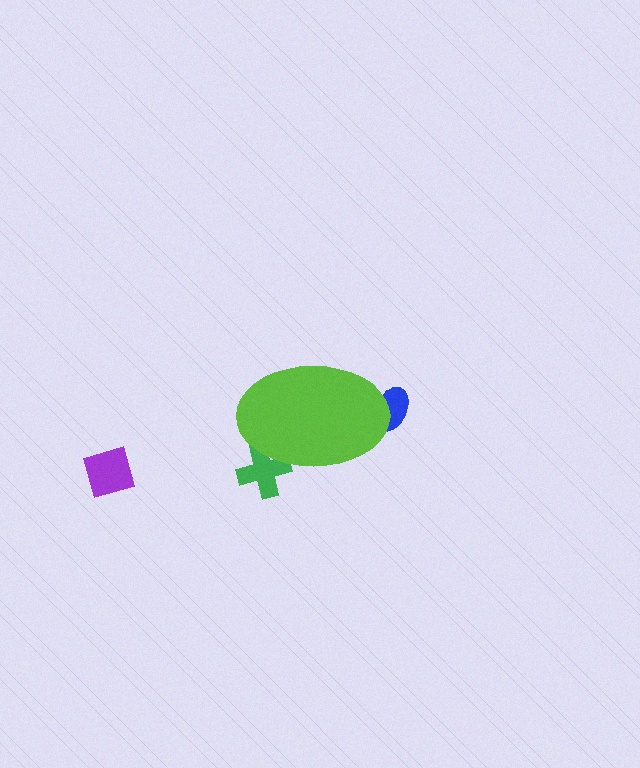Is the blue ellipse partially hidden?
Yes, the blue ellipse is partially hidden behind the lime ellipse.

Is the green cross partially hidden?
Yes, the green cross is partially hidden behind the lime ellipse.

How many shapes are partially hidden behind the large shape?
2 shapes are partially hidden.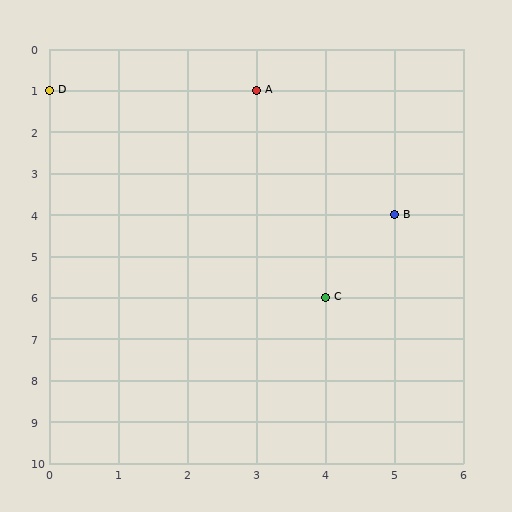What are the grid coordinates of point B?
Point B is at grid coordinates (5, 4).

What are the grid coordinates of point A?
Point A is at grid coordinates (3, 1).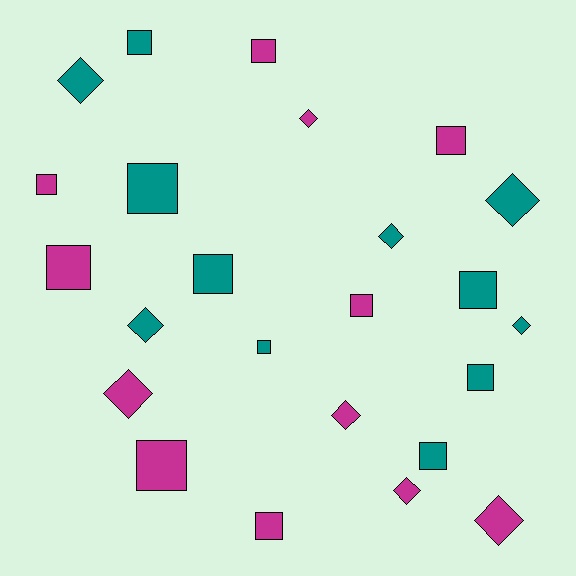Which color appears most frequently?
Magenta, with 12 objects.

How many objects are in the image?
There are 24 objects.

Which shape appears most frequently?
Square, with 14 objects.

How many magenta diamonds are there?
There are 5 magenta diamonds.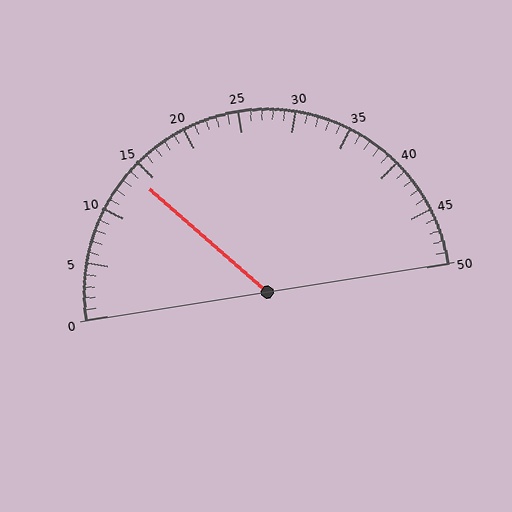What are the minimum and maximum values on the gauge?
The gauge ranges from 0 to 50.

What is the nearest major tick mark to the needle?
The nearest major tick mark is 15.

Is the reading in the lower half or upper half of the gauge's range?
The reading is in the lower half of the range (0 to 50).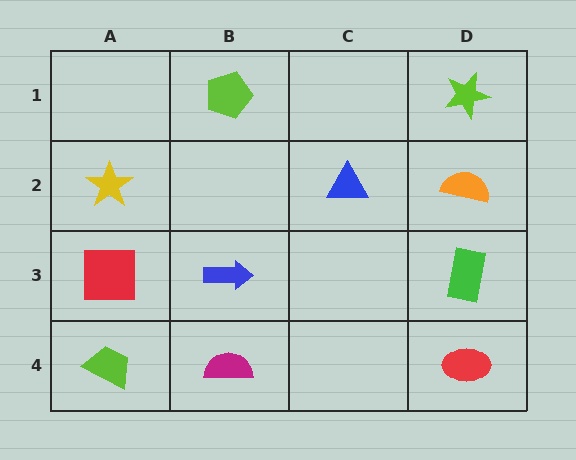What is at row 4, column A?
A lime trapezoid.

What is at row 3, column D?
A green rectangle.